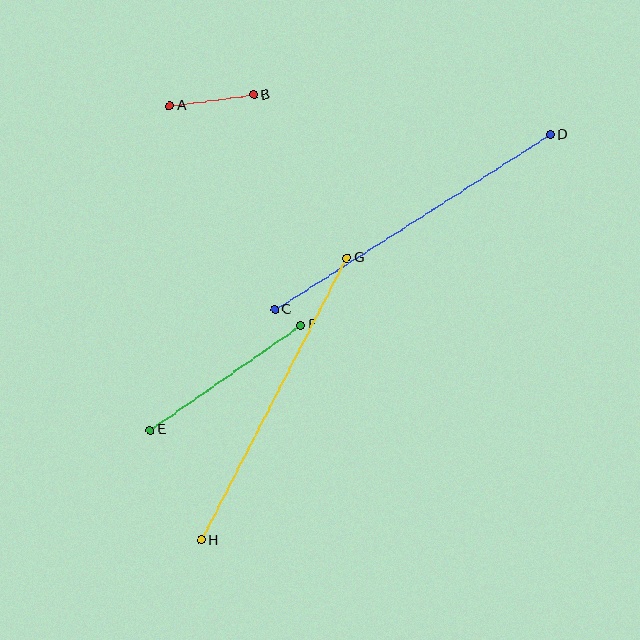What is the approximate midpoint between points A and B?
The midpoint is at approximately (212, 100) pixels.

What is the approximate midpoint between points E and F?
The midpoint is at approximately (226, 378) pixels.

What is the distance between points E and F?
The distance is approximately 184 pixels.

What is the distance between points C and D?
The distance is approximately 326 pixels.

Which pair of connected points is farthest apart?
Points C and D are farthest apart.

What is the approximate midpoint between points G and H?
The midpoint is at approximately (274, 399) pixels.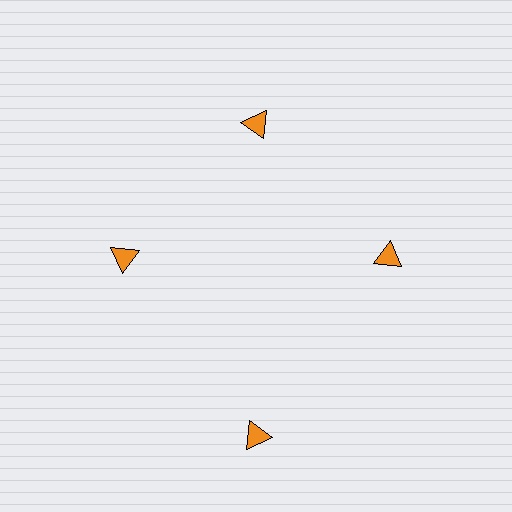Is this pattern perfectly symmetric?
No. The 4 orange triangles are arranged in a ring, but one element near the 6 o'clock position is pushed outward from the center, breaking the 4-fold rotational symmetry.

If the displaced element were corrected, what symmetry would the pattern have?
It would have 4-fold rotational symmetry — the pattern would map onto itself every 90 degrees.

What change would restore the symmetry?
The symmetry would be restored by moving it inward, back onto the ring so that all 4 triangles sit at equal angles and equal distance from the center.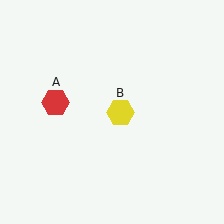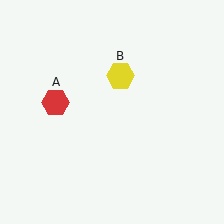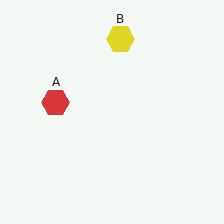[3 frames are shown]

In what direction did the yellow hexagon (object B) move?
The yellow hexagon (object B) moved up.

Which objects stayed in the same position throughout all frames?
Red hexagon (object A) remained stationary.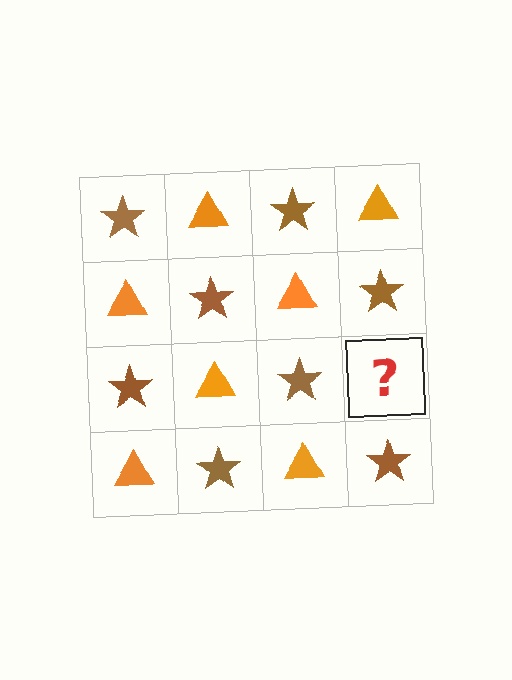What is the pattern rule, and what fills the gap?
The rule is that it alternates brown star and orange triangle in a checkerboard pattern. The gap should be filled with an orange triangle.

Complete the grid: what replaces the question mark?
The question mark should be replaced with an orange triangle.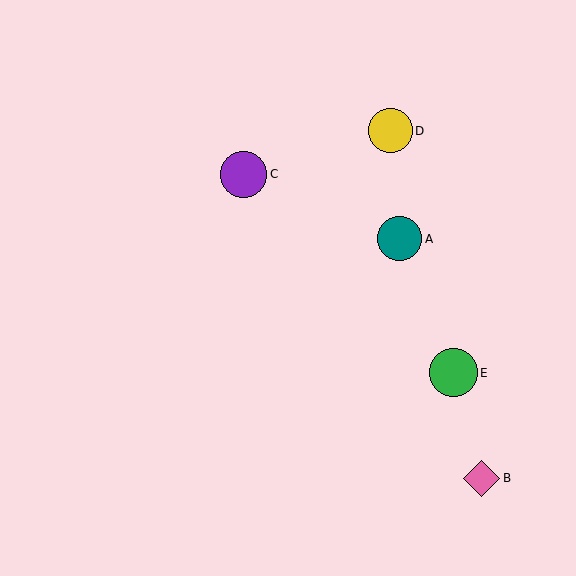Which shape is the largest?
The green circle (labeled E) is the largest.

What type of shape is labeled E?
Shape E is a green circle.